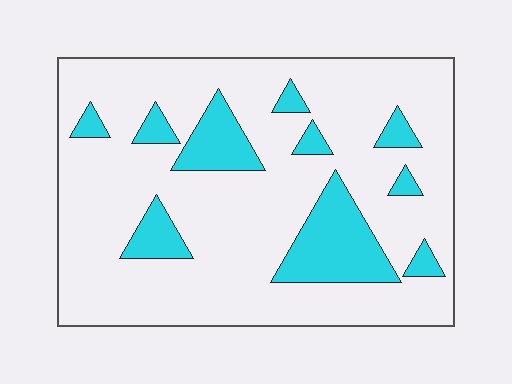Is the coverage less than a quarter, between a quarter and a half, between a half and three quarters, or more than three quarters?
Less than a quarter.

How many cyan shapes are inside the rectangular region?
10.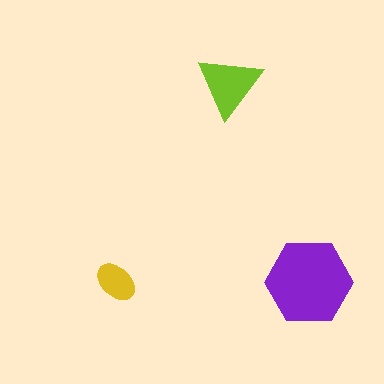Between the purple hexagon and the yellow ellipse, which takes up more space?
The purple hexagon.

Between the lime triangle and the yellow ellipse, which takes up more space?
The lime triangle.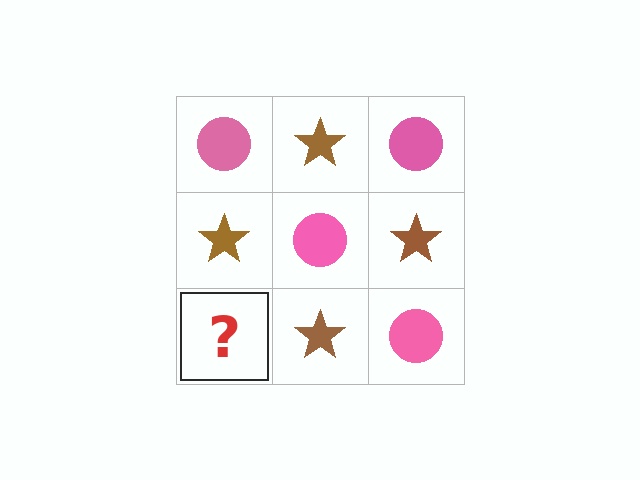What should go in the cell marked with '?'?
The missing cell should contain a pink circle.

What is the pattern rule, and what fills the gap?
The rule is that it alternates pink circle and brown star in a checkerboard pattern. The gap should be filled with a pink circle.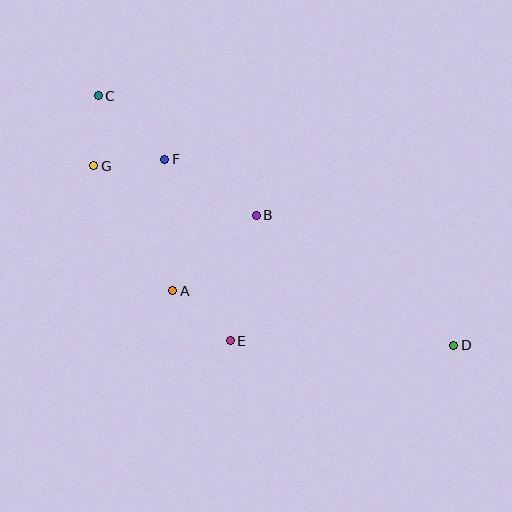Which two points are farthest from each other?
Points C and D are farthest from each other.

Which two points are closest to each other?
Points C and G are closest to each other.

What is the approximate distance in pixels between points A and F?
The distance between A and F is approximately 132 pixels.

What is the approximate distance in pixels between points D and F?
The distance between D and F is approximately 344 pixels.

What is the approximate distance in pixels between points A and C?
The distance between A and C is approximately 209 pixels.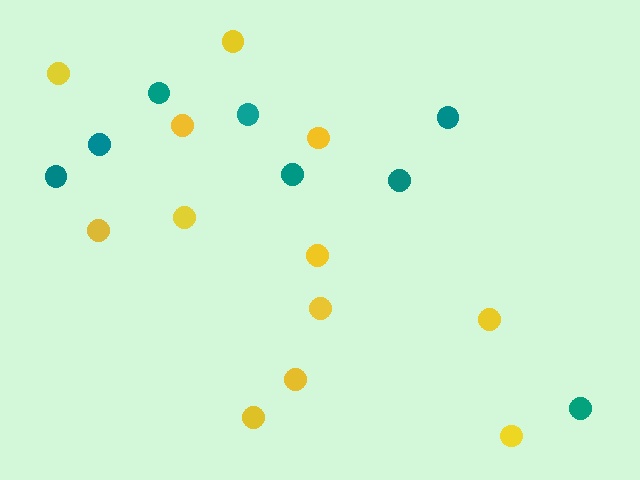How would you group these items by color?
There are 2 groups: one group of teal circles (8) and one group of yellow circles (12).